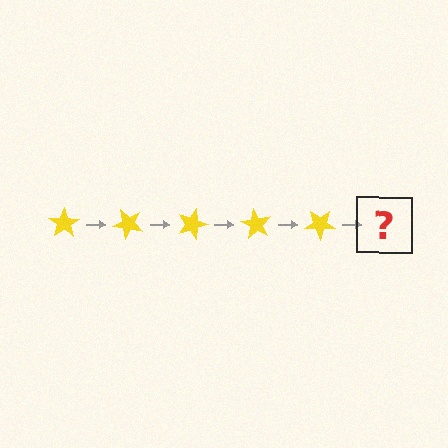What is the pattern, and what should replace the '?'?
The pattern is that the star rotates 45 degrees each step. The '?' should be a yellow star rotated 225 degrees.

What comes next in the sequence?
The next element should be a yellow star rotated 225 degrees.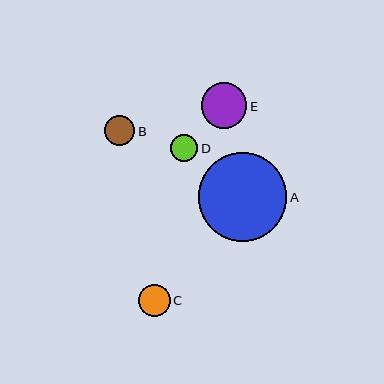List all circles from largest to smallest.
From largest to smallest: A, E, C, B, D.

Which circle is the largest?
Circle A is the largest with a size of approximately 89 pixels.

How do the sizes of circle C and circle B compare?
Circle C and circle B are approximately the same size.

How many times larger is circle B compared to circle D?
Circle B is approximately 1.1 times the size of circle D.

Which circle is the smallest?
Circle D is the smallest with a size of approximately 27 pixels.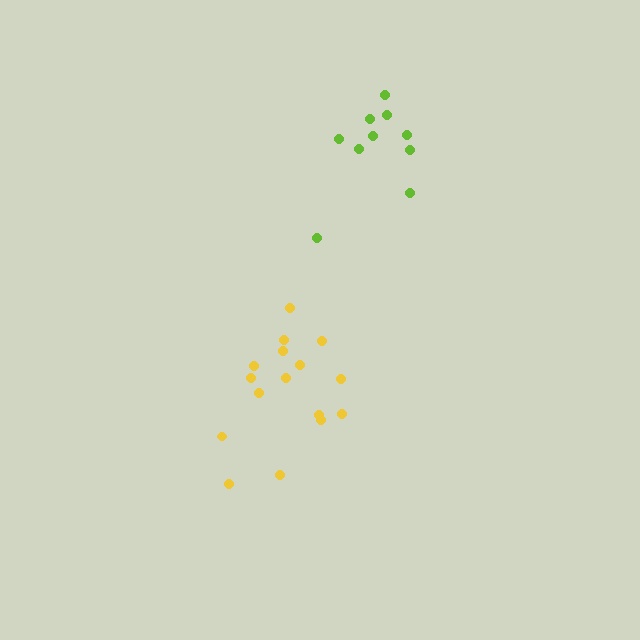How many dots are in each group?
Group 1: 11 dots, Group 2: 16 dots (27 total).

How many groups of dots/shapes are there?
There are 2 groups.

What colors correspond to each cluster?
The clusters are colored: lime, yellow.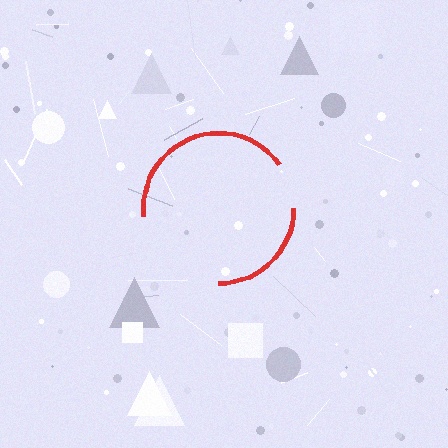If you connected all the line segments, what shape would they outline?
They would outline a circle.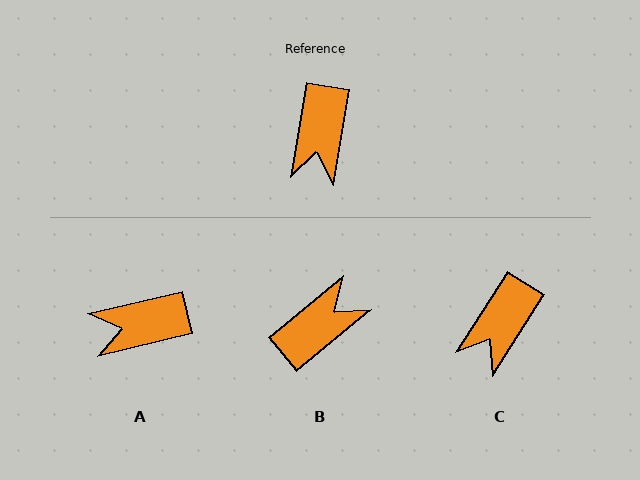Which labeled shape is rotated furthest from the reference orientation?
B, about 140 degrees away.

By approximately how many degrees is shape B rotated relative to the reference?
Approximately 140 degrees counter-clockwise.